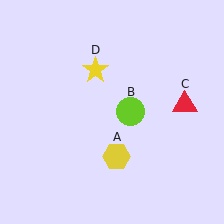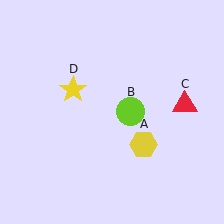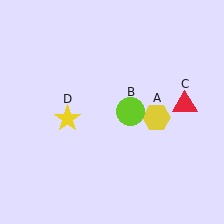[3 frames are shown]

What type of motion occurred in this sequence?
The yellow hexagon (object A), yellow star (object D) rotated counterclockwise around the center of the scene.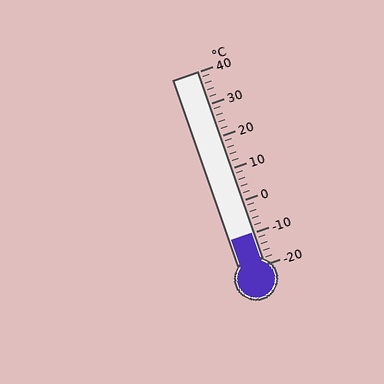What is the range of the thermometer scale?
The thermometer scale ranges from -20°C to 40°C.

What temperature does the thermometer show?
The thermometer shows approximately -10°C.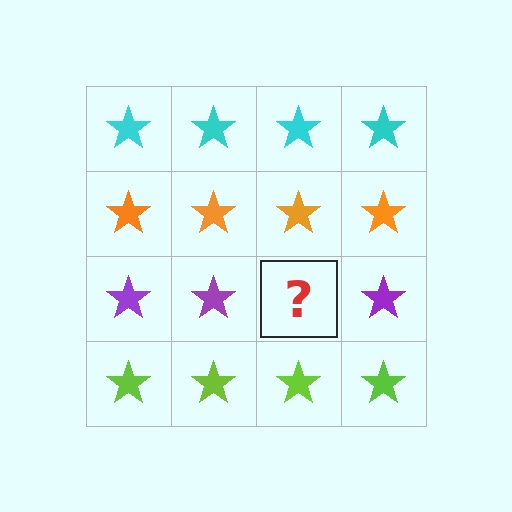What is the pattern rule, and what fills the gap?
The rule is that each row has a consistent color. The gap should be filled with a purple star.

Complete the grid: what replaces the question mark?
The question mark should be replaced with a purple star.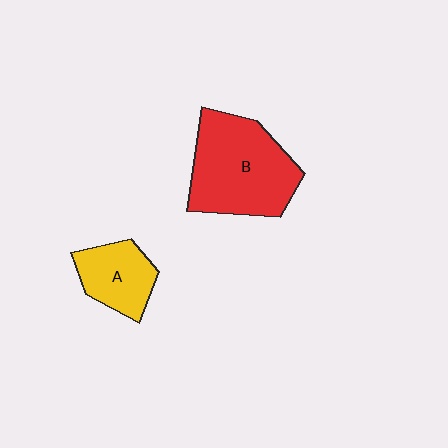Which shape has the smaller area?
Shape A (yellow).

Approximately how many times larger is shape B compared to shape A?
Approximately 2.0 times.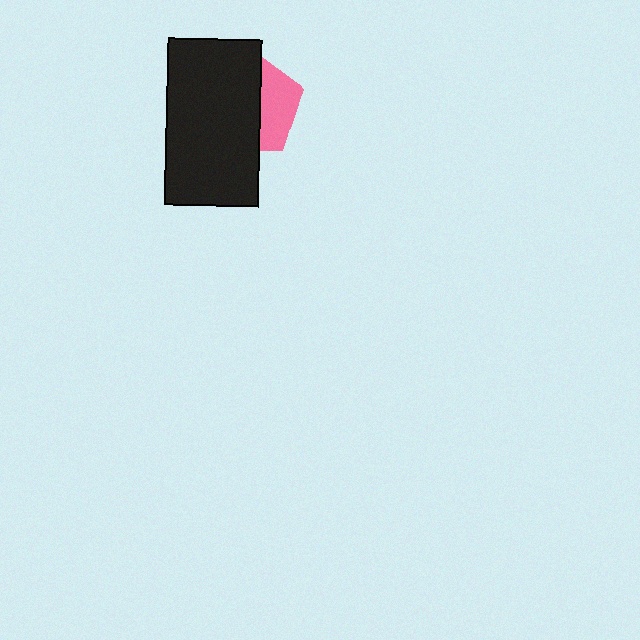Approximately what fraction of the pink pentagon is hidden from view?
Roughly 63% of the pink pentagon is hidden behind the black rectangle.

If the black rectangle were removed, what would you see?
You would see the complete pink pentagon.